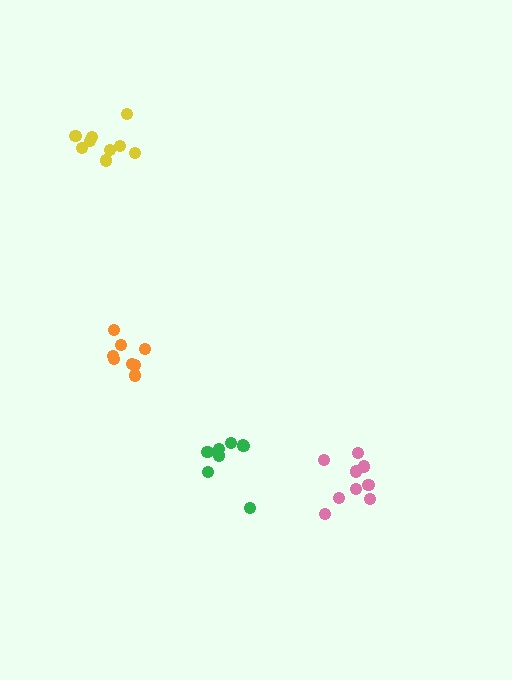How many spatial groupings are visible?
There are 4 spatial groupings.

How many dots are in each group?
Group 1: 8 dots, Group 2: 9 dots, Group 3: 9 dots, Group 4: 8 dots (34 total).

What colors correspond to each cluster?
The clusters are colored: orange, pink, yellow, green.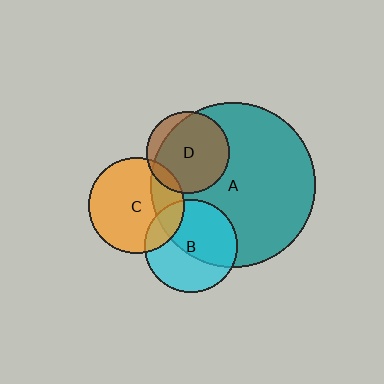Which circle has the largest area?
Circle A (teal).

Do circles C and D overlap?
Yes.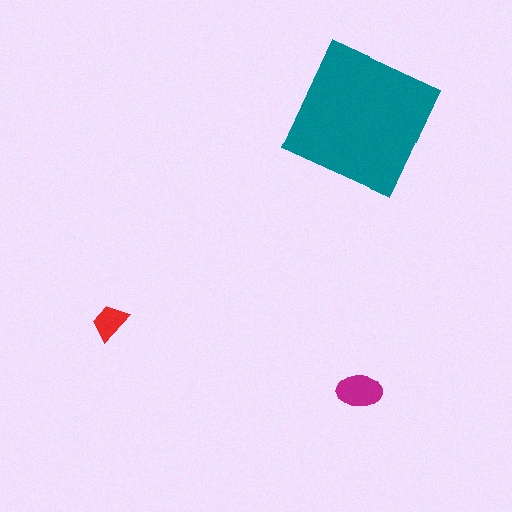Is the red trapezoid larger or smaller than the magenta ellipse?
Smaller.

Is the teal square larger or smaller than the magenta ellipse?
Larger.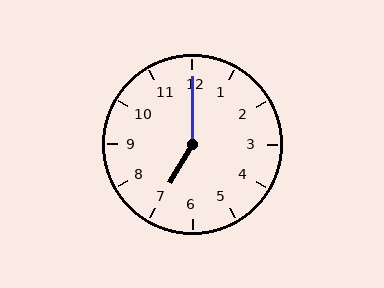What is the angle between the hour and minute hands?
Approximately 150 degrees.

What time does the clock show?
7:00.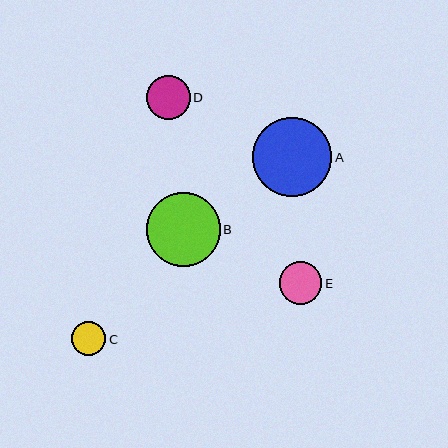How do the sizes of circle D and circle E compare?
Circle D and circle E are approximately the same size.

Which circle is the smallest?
Circle C is the smallest with a size of approximately 34 pixels.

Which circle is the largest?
Circle A is the largest with a size of approximately 79 pixels.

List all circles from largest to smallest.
From largest to smallest: A, B, D, E, C.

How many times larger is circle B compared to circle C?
Circle B is approximately 2.2 times the size of circle C.